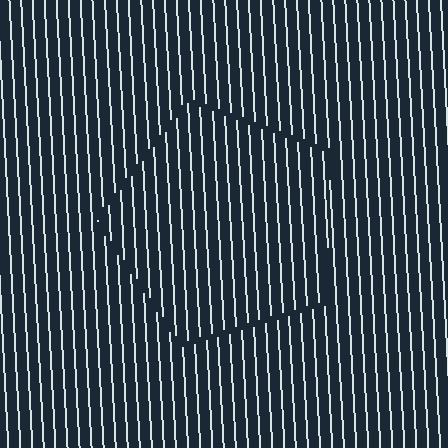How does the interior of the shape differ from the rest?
The interior of the shape contains the same grating, shifted by half a period — the contour is defined by the phase discontinuity where line-ends from the inner and outer gratings abut.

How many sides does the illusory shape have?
5 sides — the line-ends trace a pentagon.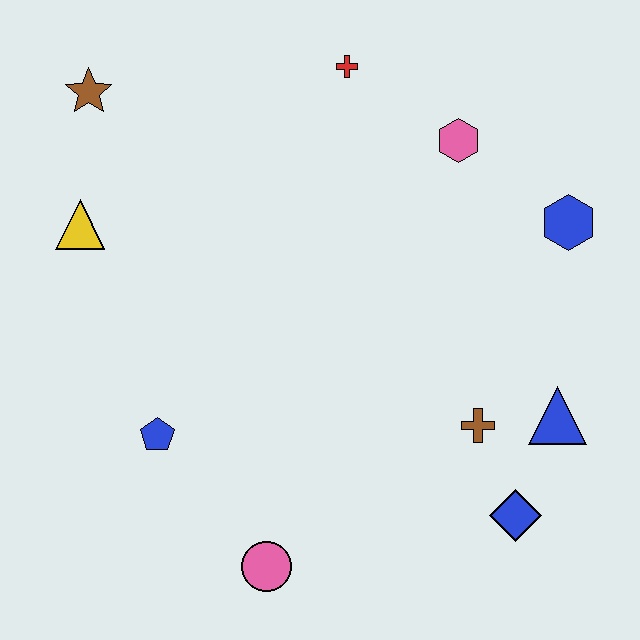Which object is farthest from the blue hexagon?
The brown star is farthest from the blue hexagon.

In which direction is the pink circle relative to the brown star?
The pink circle is below the brown star.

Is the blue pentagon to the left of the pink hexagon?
Yes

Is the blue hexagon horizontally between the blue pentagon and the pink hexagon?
No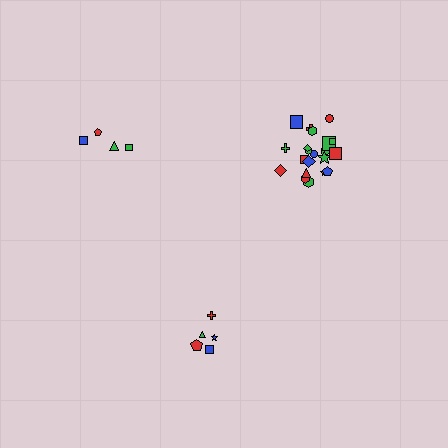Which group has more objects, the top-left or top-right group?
The top-right group.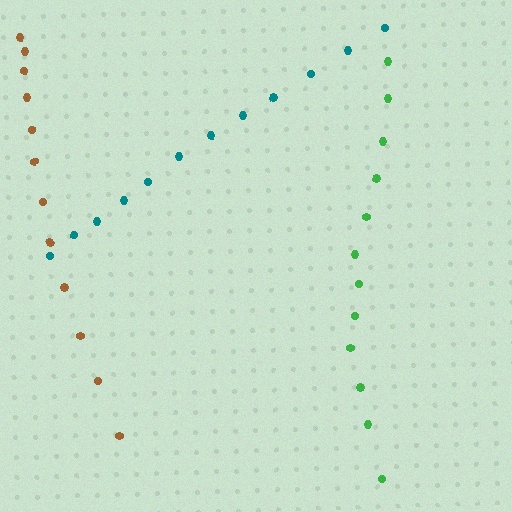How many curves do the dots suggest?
There are 3 distinct paths.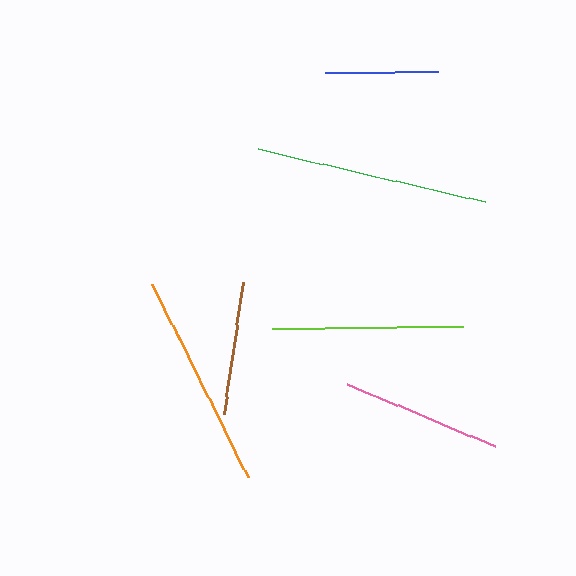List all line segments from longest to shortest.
From longest to shortest: green, orange, lime, pink, brown, blue.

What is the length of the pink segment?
The pink segment is approximately 160 pixels long.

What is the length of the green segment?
The green segment is approximately 233 pixels long.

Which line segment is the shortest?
The blue line is the shortest at approximately 113 pixels.